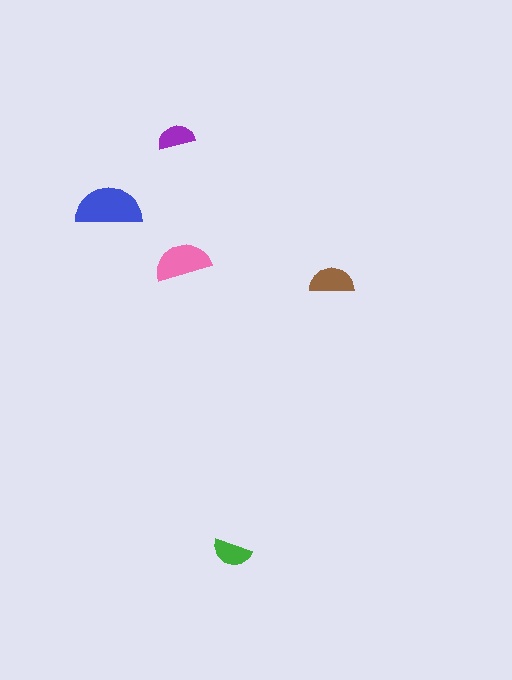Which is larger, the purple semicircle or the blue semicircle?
The blue one.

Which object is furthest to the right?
The brown semicircle is rightmost.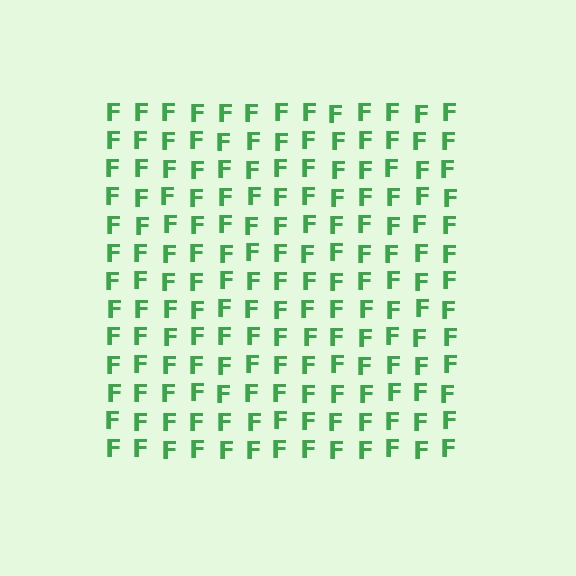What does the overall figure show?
The overall figure shows a square.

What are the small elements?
The small elements are letter F's.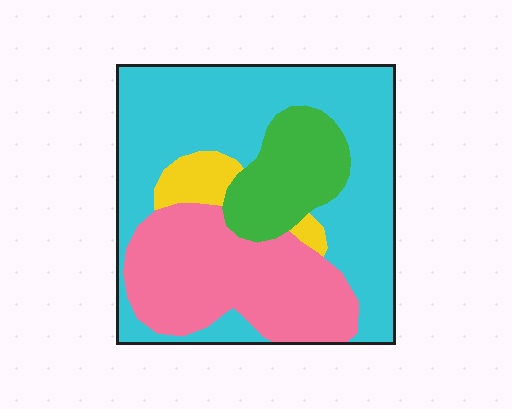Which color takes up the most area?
Cyan, at roughly 50%.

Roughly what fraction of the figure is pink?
Pink takes up between a quarter and a half of the figure.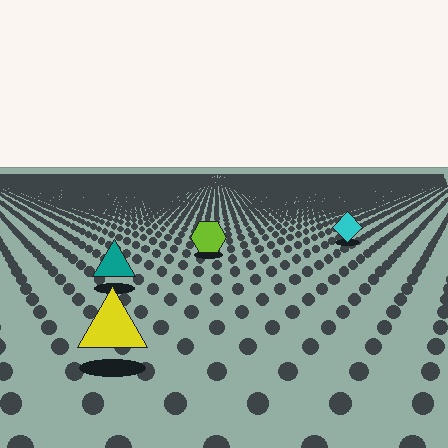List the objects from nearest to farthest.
From nearest to farthest: the yellow triangle, the teal triangle, the lime hexagon, the cyan diamond.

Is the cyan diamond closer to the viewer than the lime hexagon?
No. The lime hexagon is closer — you can tell from the texture gradient: the ground texture is coarser near it.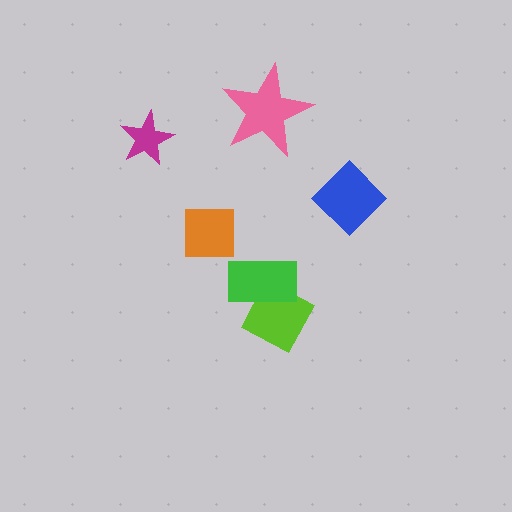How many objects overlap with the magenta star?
0 objects overlap with the magenta star.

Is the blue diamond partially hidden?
No, no other shape covers it.